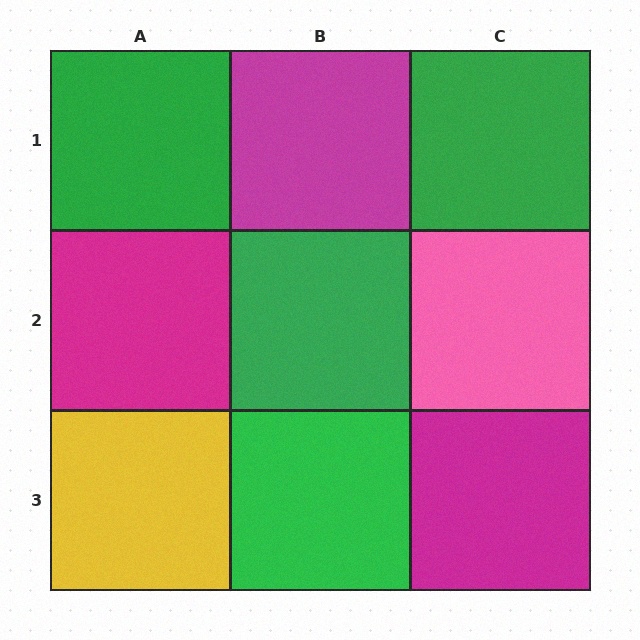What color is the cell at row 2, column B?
Green.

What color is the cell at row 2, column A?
Magenta.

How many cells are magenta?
3 cells are magenta.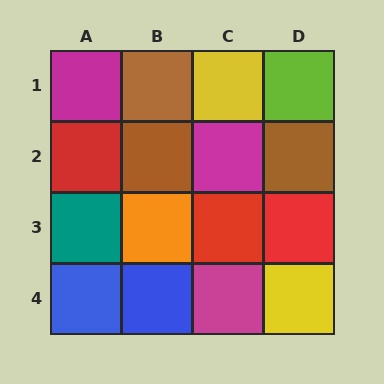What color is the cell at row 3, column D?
Red.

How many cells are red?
3 cells are red.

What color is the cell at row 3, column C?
Red.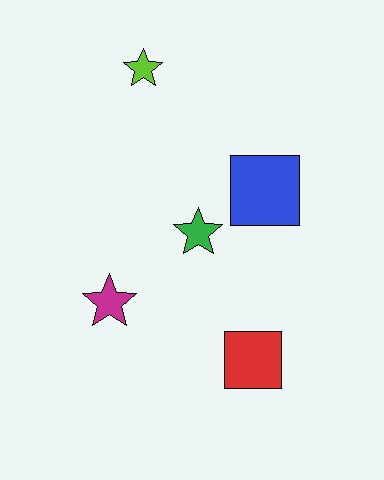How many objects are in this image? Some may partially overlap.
There are 5 objects.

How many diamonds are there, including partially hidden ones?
There are no diamonds.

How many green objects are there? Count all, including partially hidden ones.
There is 1 green object.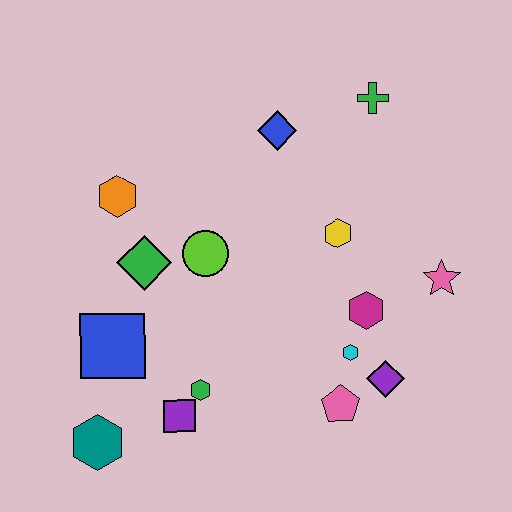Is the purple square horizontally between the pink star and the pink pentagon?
No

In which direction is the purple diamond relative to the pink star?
The purple diamond is below the pink star.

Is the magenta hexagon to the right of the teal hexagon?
Yes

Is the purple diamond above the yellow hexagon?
No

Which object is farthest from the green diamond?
The pink star is farthest from the green diamond.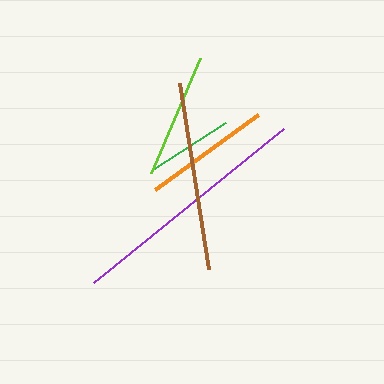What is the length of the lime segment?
The lime segment is approximately 125 pixels long.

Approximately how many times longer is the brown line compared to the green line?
The brown line is approximately 2.2 times the length of the green line.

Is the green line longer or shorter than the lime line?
The lime line is longer than the green line.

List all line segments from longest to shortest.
From longest to shortest: purple, brown, orange, lime, green.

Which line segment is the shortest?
The green line is the shortest at approximately 87 pixels.